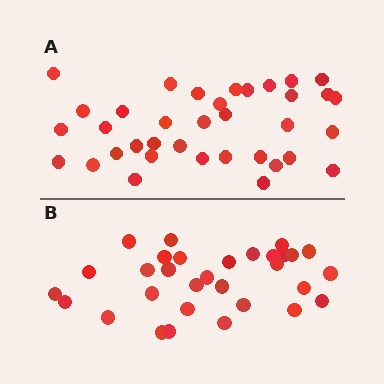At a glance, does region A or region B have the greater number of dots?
Region A (the top region) has more dots.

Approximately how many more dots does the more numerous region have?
Region A has about 5 more dots than region B.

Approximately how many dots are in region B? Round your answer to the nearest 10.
About 30 dots. (The exact count is 31, which rounds to 30.)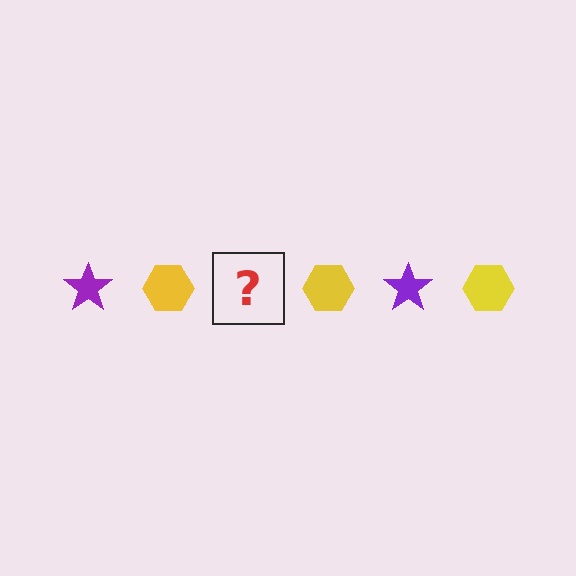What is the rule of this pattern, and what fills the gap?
The rule is that the pattern alternates between purple star and yellow hexagon. The gap should be filled with a purple star.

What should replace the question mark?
The question mark should be replaced with a purple star.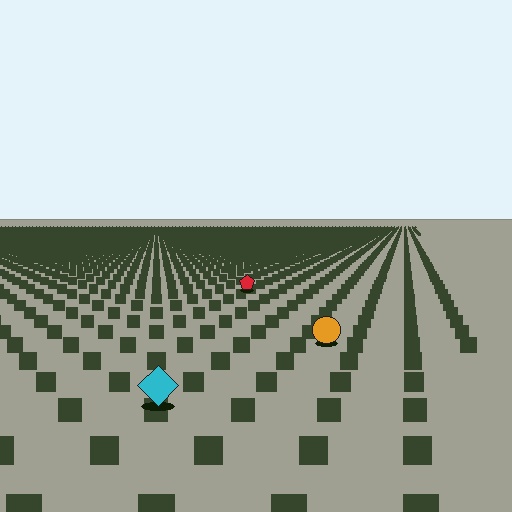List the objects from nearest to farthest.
From nearest to farthest: the cyan diamond, the orange circle, the red pentagon.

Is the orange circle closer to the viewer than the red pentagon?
Yes. The orange circle is closer — you can tell from the texture gradient: the ground texture is coarser near it.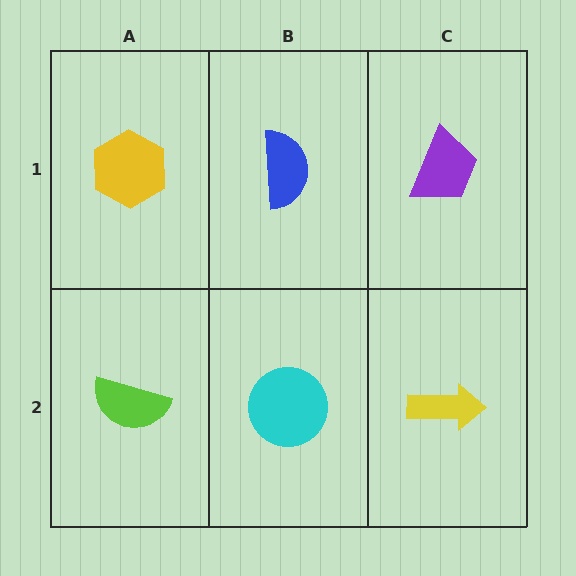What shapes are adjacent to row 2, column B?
A blue semicircle (row 1, column B), a lime semicircle (row 2, column A), a yellow arrow (row 2, column C).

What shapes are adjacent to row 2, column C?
A purple trapezoid (row 1, column C), a cyan circle (row 2, column B).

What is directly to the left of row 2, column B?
A lime semicircle.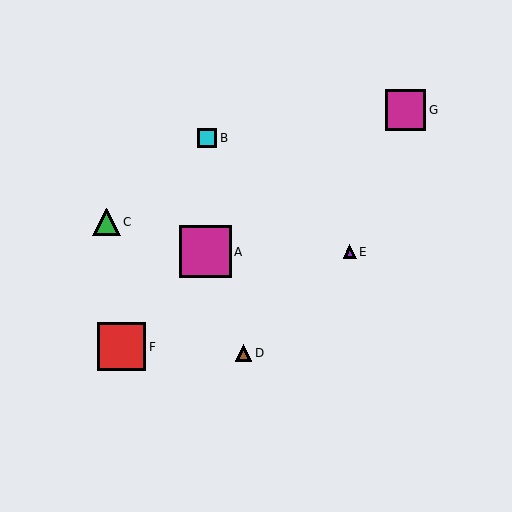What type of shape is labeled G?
Shape G is a magenta square.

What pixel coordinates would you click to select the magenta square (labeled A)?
Click at (205, 252) to select the magenta square A.